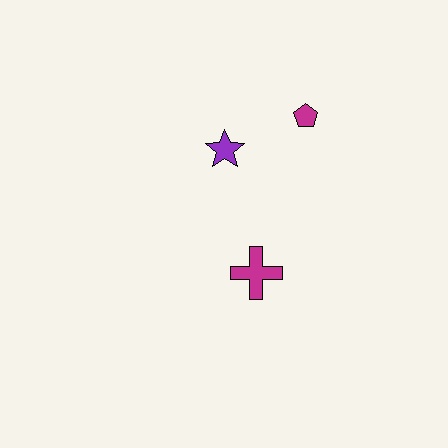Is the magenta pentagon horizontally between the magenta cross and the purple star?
No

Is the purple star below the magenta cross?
No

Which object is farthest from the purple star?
The magenta cross is farthest from the purple star.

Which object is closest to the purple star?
The magenta pentagon is closest to the purple star.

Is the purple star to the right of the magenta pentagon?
No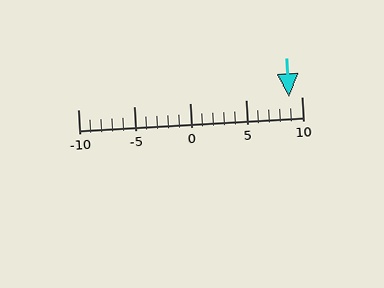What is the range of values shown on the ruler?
The ruler shows values from -10 to 10.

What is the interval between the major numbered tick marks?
The major tick marks are spaced 5 units apart.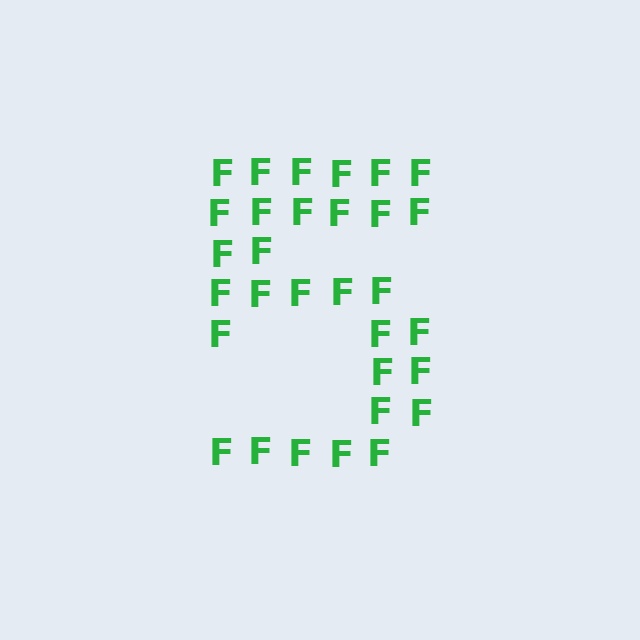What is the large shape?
The large shape is the digit 5.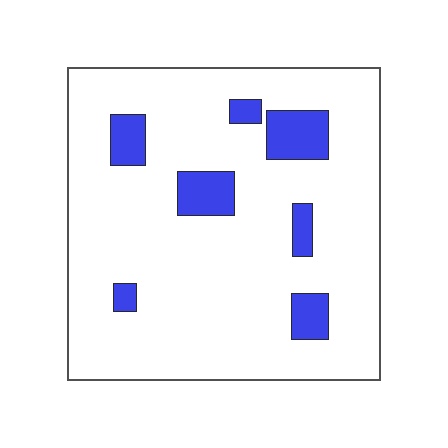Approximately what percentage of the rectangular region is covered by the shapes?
Approximately 10%.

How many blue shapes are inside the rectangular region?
7.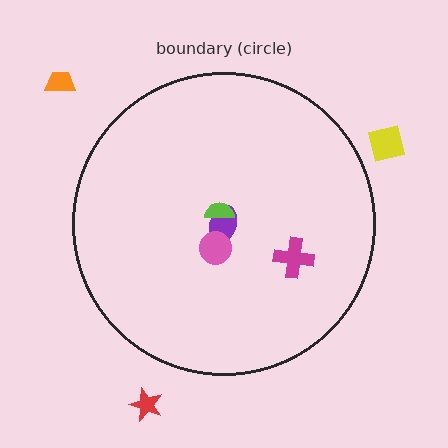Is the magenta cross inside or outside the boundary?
Inside.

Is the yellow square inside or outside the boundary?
Outside.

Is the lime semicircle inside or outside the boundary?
Inside.